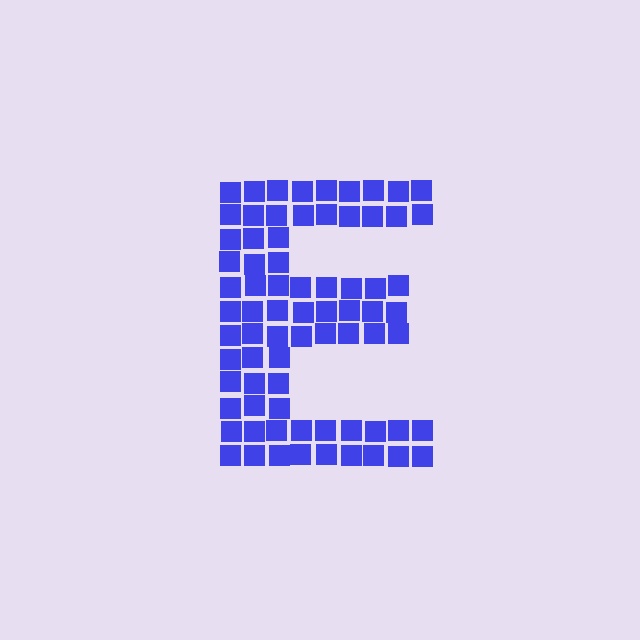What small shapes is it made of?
It is made of small squares.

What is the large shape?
The large shape is the letter E.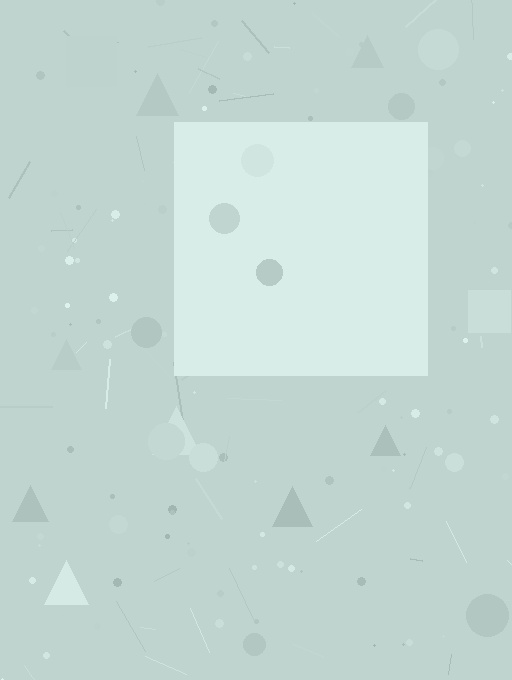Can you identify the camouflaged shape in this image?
The camouflaged shape is a square.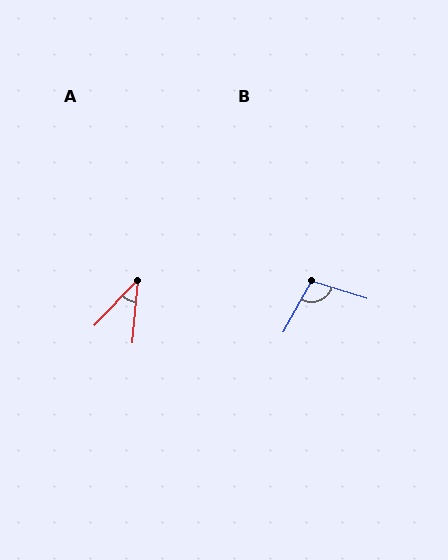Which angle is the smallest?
A, at approximately 39 degrees.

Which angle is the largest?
B, at approximately 101 degrees.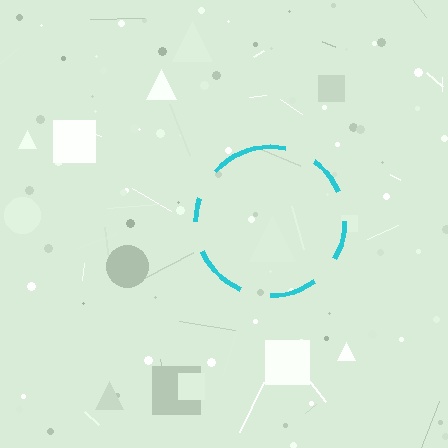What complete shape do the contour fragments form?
The contour fragments form a circle.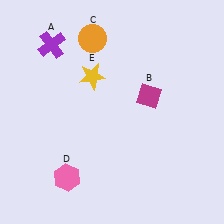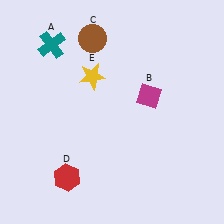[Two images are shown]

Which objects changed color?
A changed from purple to teal. C changed from orange to brown. D changed from pink to red.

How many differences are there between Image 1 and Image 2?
There are 3 differences between the two images.